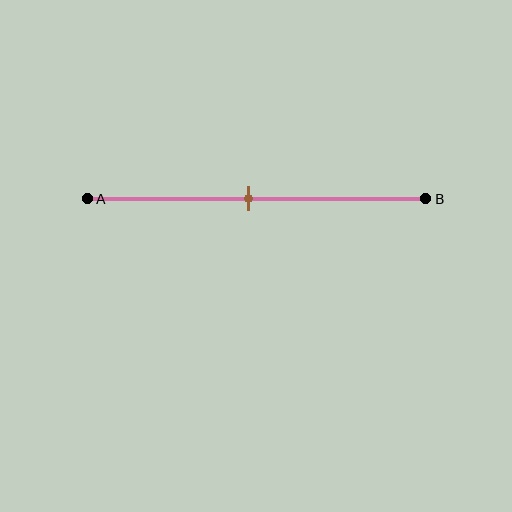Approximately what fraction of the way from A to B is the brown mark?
The brown mark is approximately 50% of the way from A to B.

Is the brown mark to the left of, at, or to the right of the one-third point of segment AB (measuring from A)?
The brown mark is to the right of the one-third point of segment AB.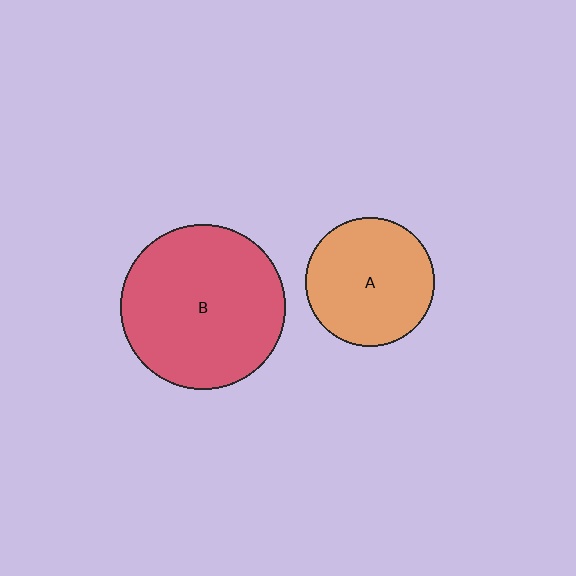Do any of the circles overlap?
No, none of the circles overlap.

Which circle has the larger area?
Circle B (red).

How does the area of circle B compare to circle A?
Approximately 1.7 times.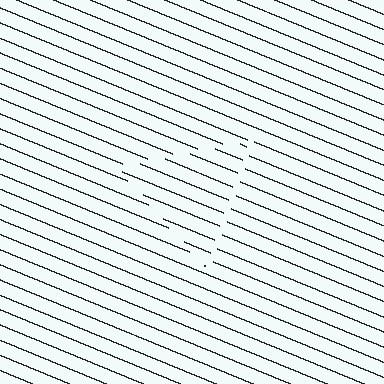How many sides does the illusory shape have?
3 sides — the line-ends trace a triangle.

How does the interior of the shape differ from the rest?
The interior of the shape contains the same grating, shifted by half a period — the contour is defined by the phase discontinuity where line-ends from the inner and outer gratings abut.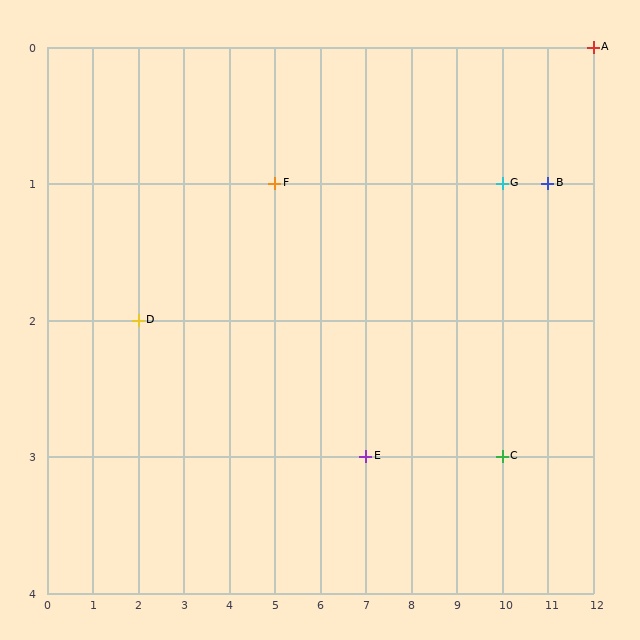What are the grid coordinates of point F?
Point F is at grid coordinates (5, 1).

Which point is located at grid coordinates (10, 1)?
Point G is at (10, 1).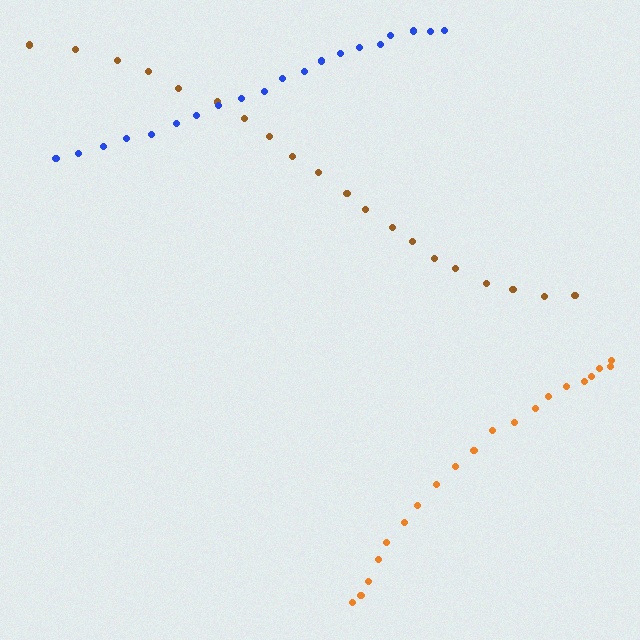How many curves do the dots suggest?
There are 3 distinct paths.